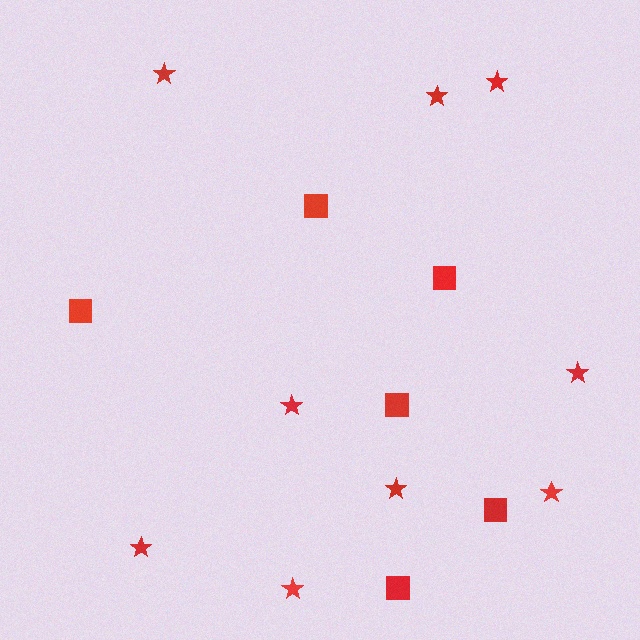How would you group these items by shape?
There are 2 groups: one group of stars (9) and one group of squares (6).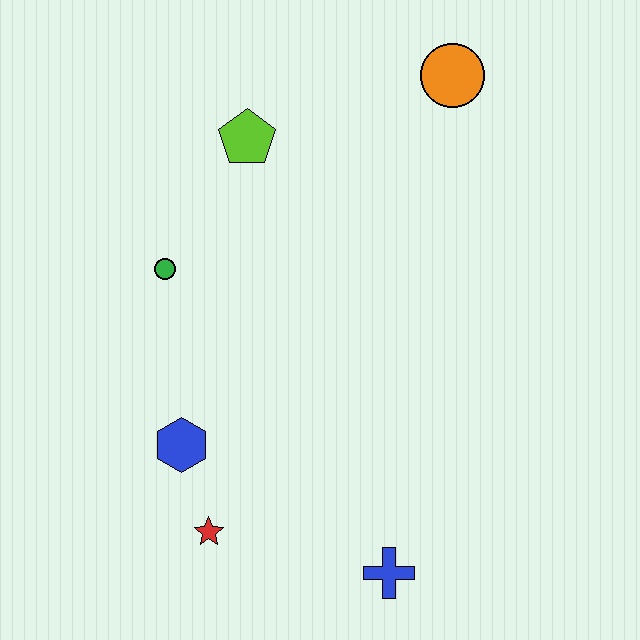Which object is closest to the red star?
The blue hexagon is closest to the red star.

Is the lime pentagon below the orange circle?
Yes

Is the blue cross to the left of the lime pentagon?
No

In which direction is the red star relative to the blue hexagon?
The red star is below the blue hexagon.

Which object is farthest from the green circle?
The blue cross is farthest from the green circle.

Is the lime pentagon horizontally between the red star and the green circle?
No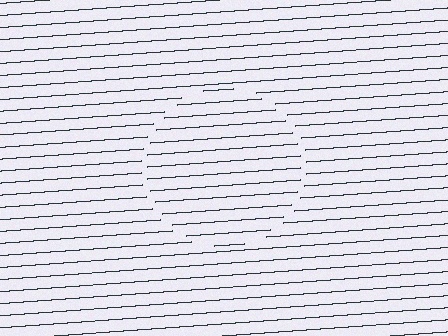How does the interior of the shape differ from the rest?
The interior of the shape contains the same grating, shifted by half a period — the contour is defined by the phase discontinuity where line-ends from the inner and outer gratings abut.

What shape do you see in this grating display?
An illusory circle. The interior of the shape contains the same grating, shifted by half a period — the contour is defined by the phase discontinuity where line-ends from the inner and outer gratings abut.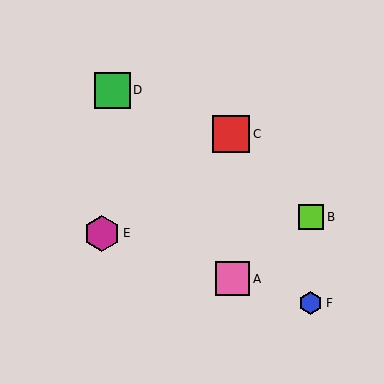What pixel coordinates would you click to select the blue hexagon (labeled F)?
Click at (311, 303) to select the blue hexagon F.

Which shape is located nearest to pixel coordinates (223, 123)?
The red square (labeled C) at (231, 134) is nearest to that location.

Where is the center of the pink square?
The center of the pink square is at (232, 279).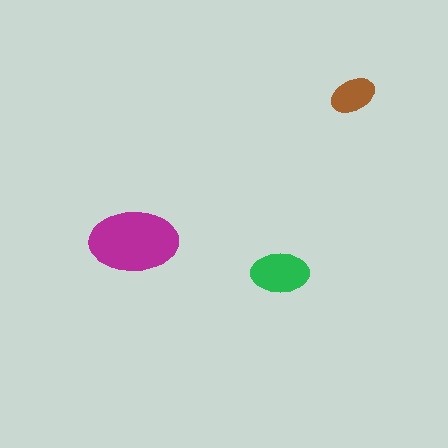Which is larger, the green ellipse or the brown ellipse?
The green one.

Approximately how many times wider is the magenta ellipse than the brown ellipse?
About 2 times wider.